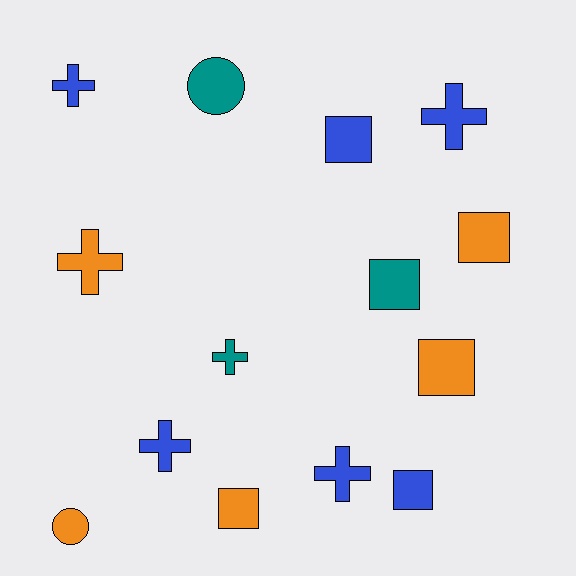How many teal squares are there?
There is 1 teal square.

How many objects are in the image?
There are 14 objects.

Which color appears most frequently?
Blue, with 6 objects.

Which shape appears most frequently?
Cross, with 6 objects.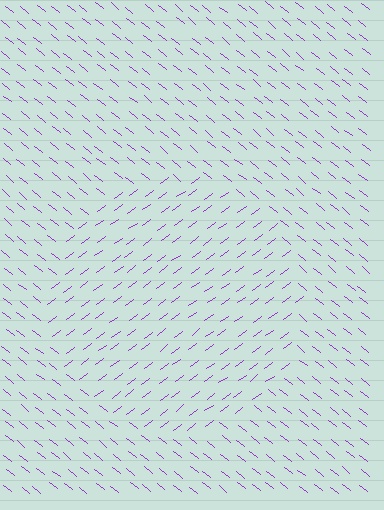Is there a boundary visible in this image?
Yes, there is a texture boundary formed by a change in line orientation.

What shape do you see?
I see a circle.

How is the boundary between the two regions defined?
The boundary is defined purely by a change in line orientation (approximately 75 degrees difference). All lines are the same color and thickness.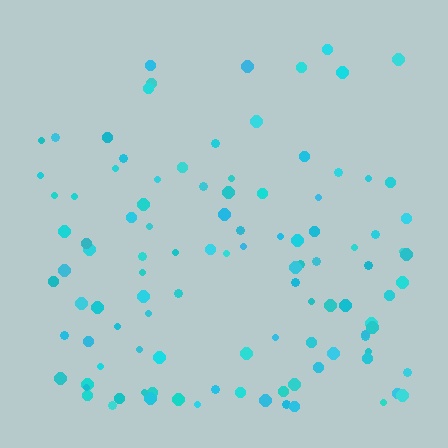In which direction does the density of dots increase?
From top to bottom, with the bottom side densest.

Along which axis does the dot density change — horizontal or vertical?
Vertical.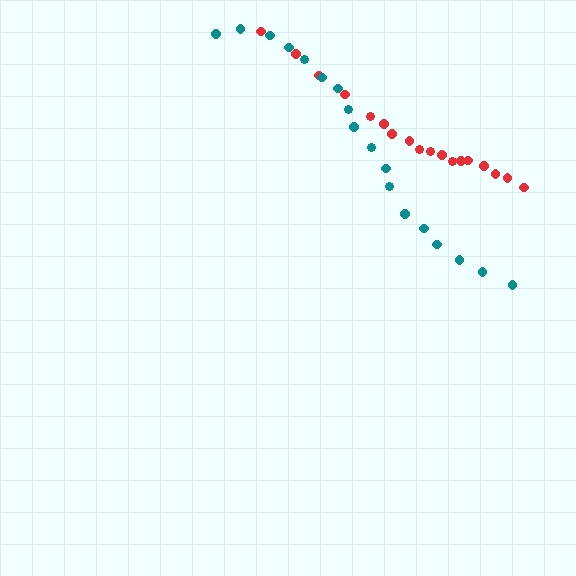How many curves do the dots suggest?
There are 2 distinct paths.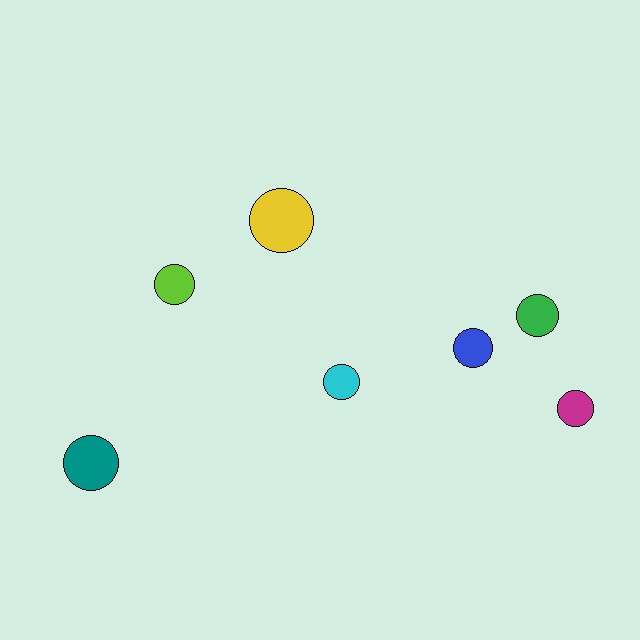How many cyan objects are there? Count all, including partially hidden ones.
There is 1 cyan object.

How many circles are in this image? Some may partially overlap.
There are 7 circles.